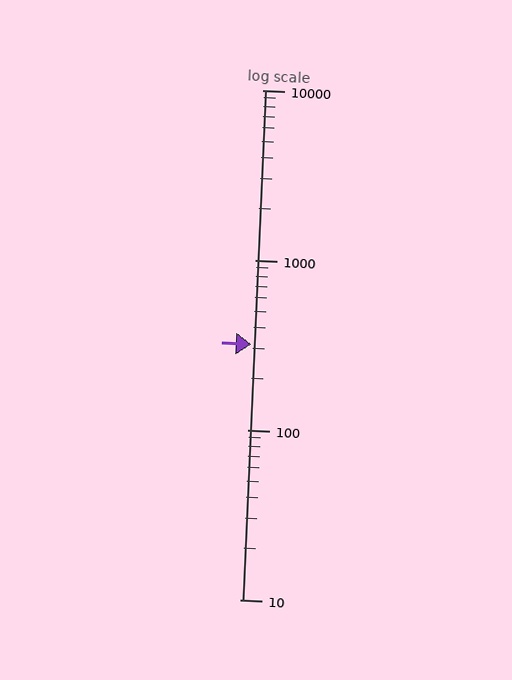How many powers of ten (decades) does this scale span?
The scale spans 3 decades, from 10 to 10000.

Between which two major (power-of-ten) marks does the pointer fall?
The pointer is between 100 and 1000.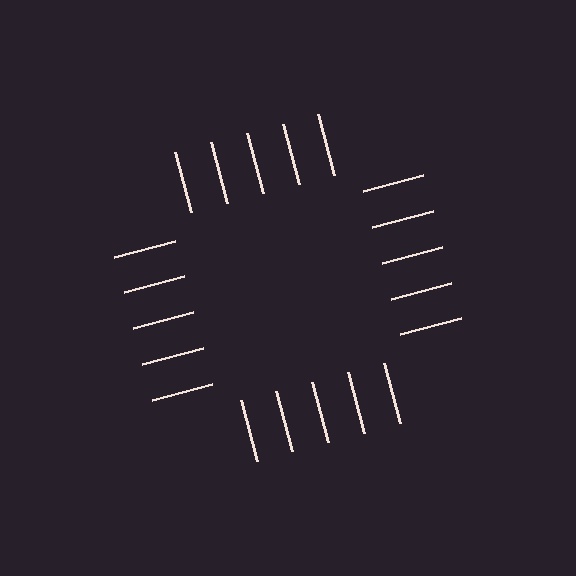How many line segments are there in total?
20 — 5 along each of the 4 edges.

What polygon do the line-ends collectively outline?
An illusory square — the line segments terminate on its edges but no continuous stroke is drawn.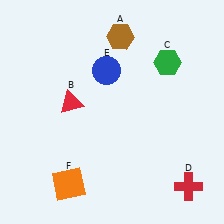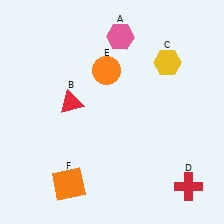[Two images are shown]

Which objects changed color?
A changed from brown to pink. C changed from green to yellow. E changed from blue to orange.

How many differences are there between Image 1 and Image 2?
There are 3 differences between the two images.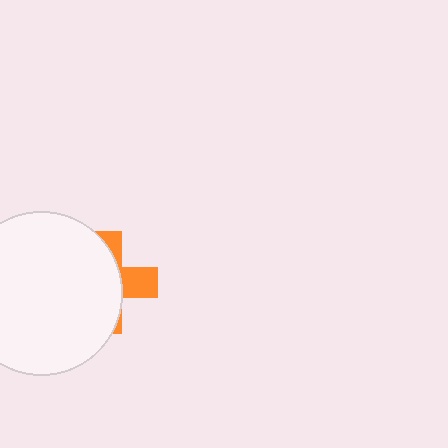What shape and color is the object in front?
The object in front is a white circle.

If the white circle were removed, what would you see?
You would see the complete orange cross.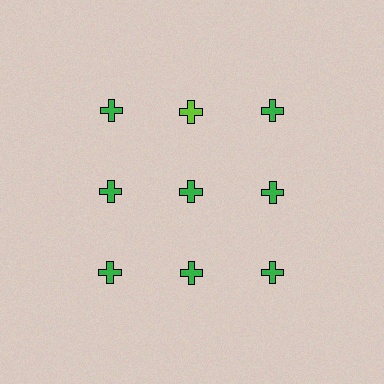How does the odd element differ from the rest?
It has a different color: lime instead of green.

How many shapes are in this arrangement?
There are 9 shapes arranged in a grid pattern.